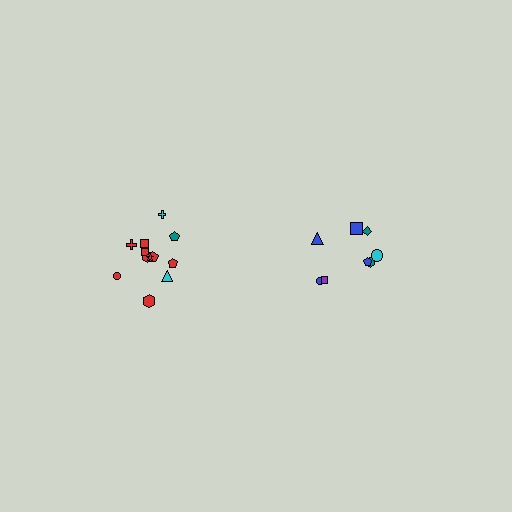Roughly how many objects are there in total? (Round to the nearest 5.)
Roughly 20 objects in total.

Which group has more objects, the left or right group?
The left group.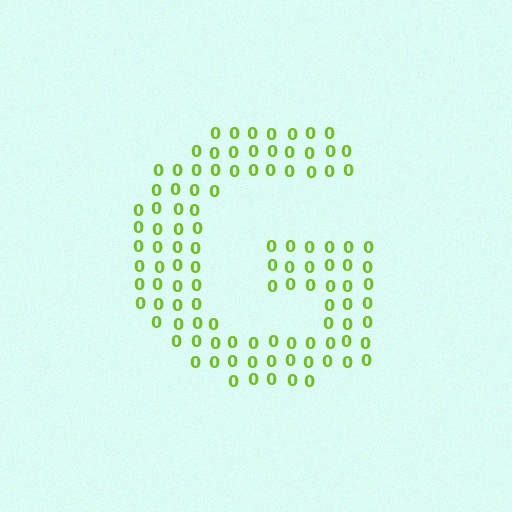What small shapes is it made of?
It is made of small digit 0's.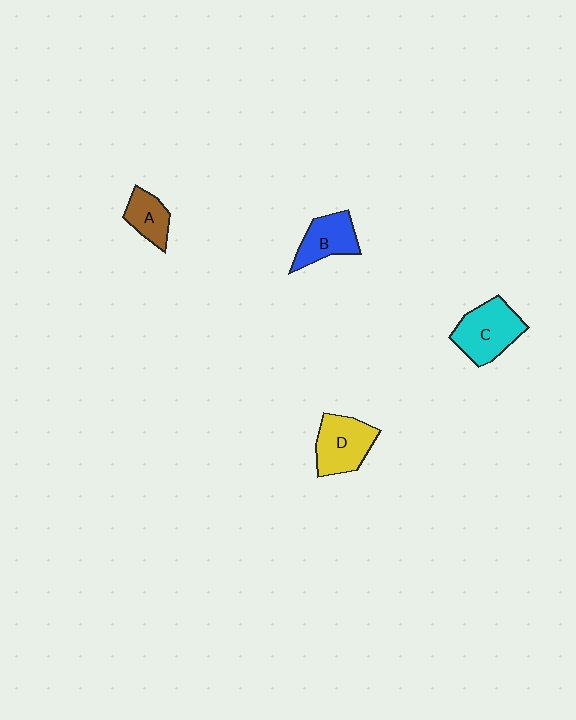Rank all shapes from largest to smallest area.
From largest to smallest: C (cyan), D (yellow), B (blue), A (brown).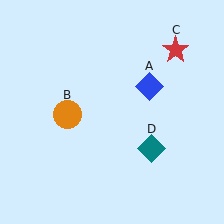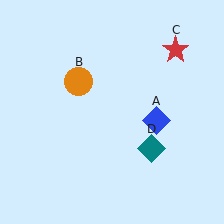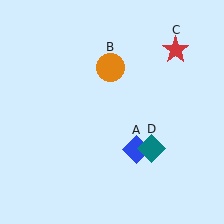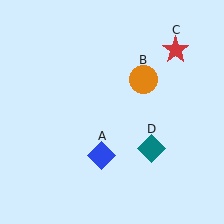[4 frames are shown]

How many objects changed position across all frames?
2 objects changed position: blue diamond (object A), orange circle (object B).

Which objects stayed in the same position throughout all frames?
Red star (object C) and teal diamond (object D) remained stationary.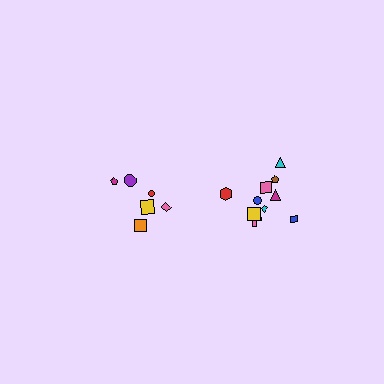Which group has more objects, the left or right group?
The right group.